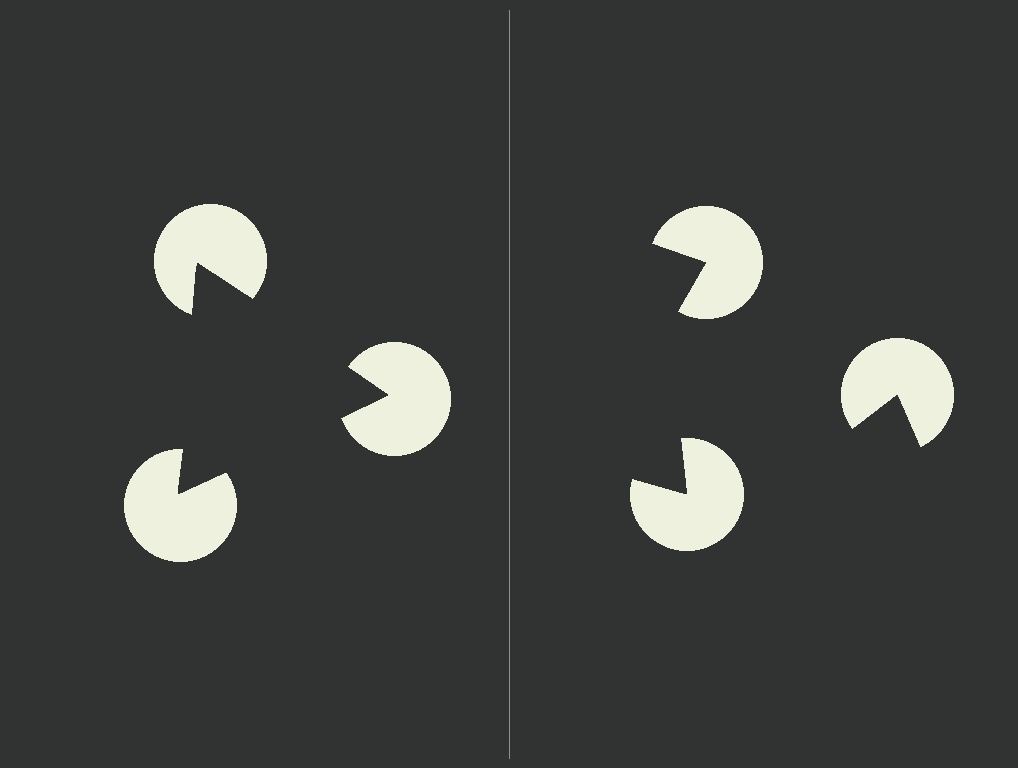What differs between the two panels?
The pac-man discs are positioned identically on both sides; only the wedge orientations differ. On the left they align to a triangle; on the right they are misaligned.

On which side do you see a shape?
An illusory triangle appears on the left side. On the right side the wedge cuts are rotated, so no coherent shape forms.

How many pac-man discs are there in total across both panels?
6 — 3 on each side.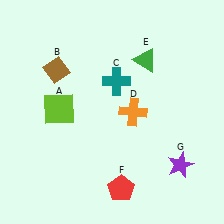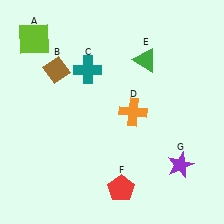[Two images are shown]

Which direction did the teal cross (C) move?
The teal cross (C) moved left.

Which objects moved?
The objects that moved are: the lime square (A), the teal cross (C).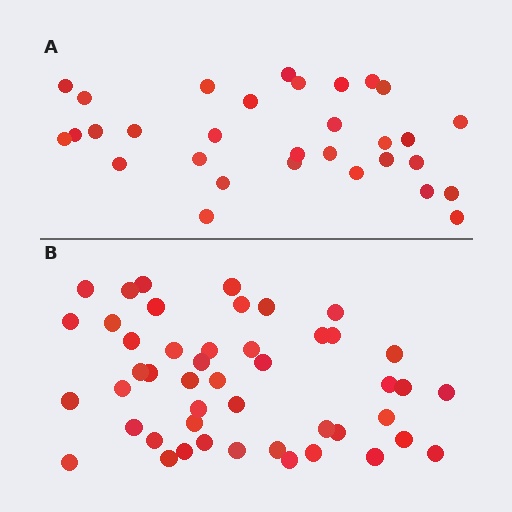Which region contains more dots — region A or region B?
Region B (the bottom region) has more dots.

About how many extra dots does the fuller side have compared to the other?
Region B has approximately 15 more dots than region A.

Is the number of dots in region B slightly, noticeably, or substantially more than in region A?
Region B has substantially more. The ratio is roughly 1.5 to 1.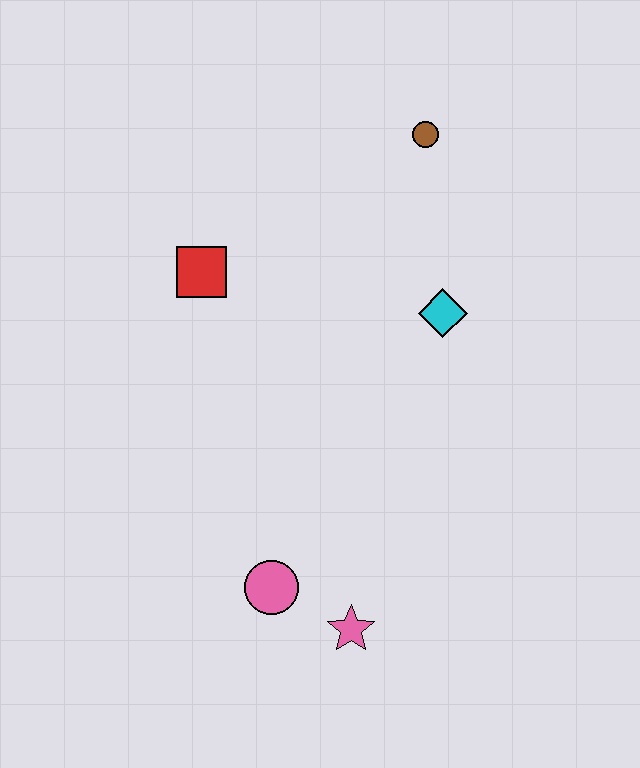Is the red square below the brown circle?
Yes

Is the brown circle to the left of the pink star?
No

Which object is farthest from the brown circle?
The pink star is farthest from the brown circle.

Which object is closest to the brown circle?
The cyan diamond is closest to the brown circle.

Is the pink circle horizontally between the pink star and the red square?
Yes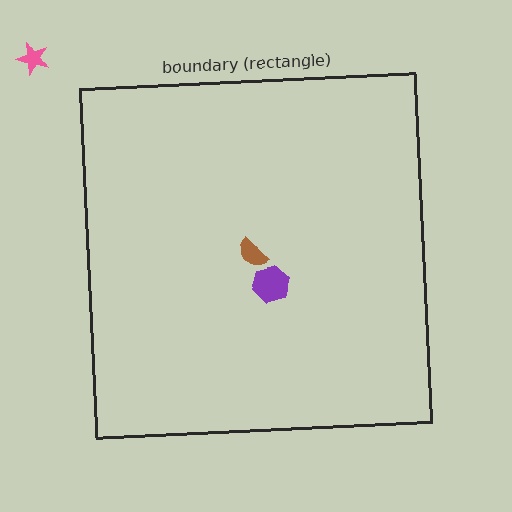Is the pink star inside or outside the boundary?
Outside.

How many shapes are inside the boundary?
2 inside, 1 outside.